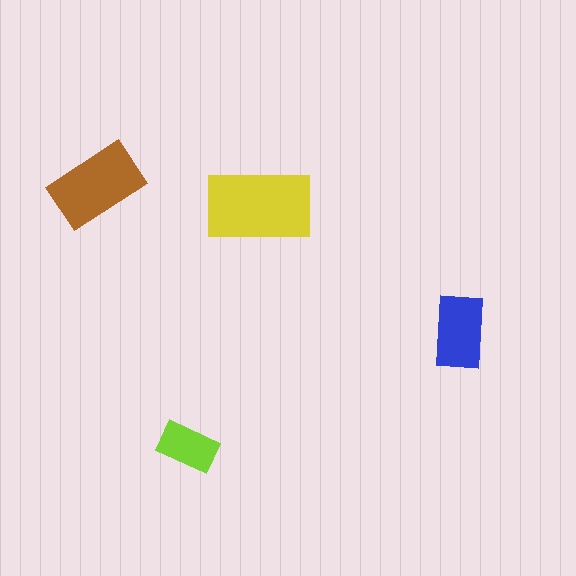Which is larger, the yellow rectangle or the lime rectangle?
The yellow one.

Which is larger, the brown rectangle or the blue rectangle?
The brown one.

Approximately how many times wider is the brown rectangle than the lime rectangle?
About 1.5 times wider.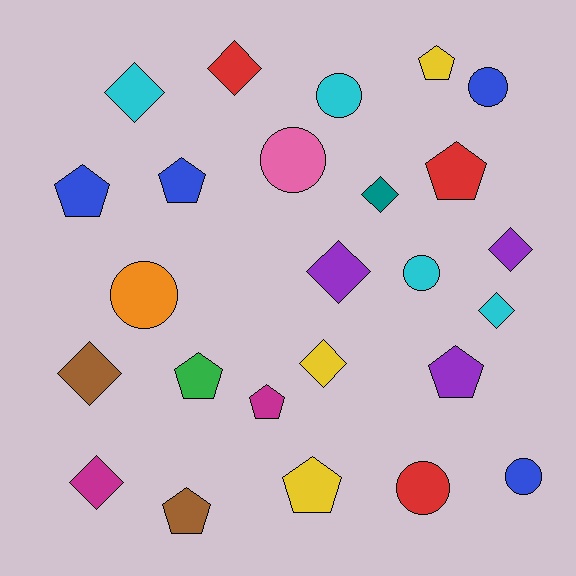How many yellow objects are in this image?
There are 3 yellow objects.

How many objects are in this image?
There are 25 objects.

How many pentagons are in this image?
There are 9 pentagons.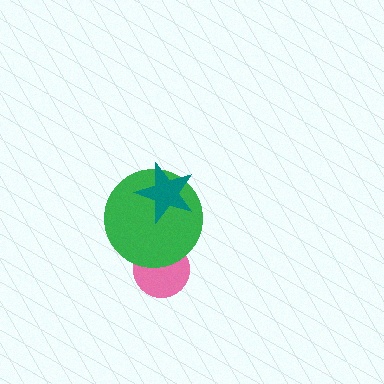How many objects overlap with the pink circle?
1 object overlaps with the pink circle.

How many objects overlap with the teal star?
1 object overlaps with the teal star.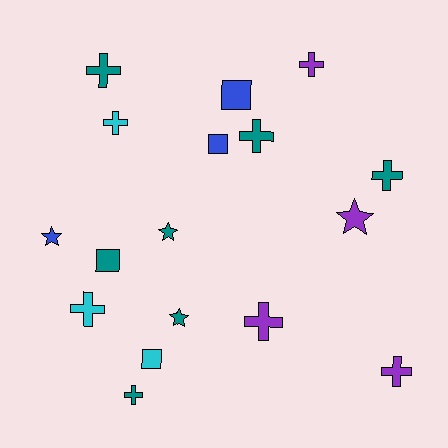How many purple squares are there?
There are no purple squares.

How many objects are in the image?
There are 17 objects.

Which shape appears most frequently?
Cross, with 9 objects.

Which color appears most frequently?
Teal, with 7 objects.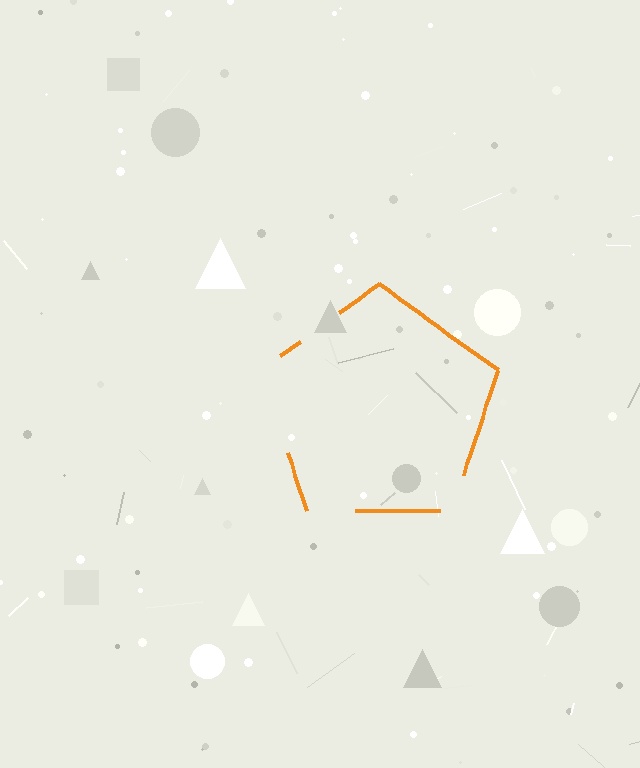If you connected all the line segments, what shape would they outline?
They would outline a pentagon.